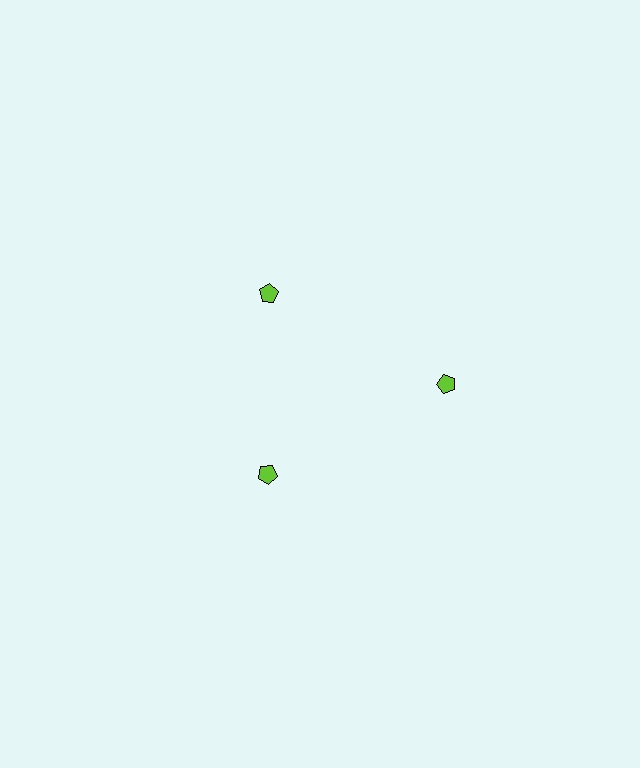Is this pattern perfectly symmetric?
No. The 3 lime pentagons are arranged in a ring, but one element near the 3 o'clock position is pushed outward from the center, breaking the 3-fold rotational symmetry.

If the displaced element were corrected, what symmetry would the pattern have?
It would have 3-fold rotational symmetry — the pattern would map onto itself every 120 degrees.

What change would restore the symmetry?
The symmetry would be restored by moving it inward, back onto the ring so that all 3 pentagons sit at equal angles and equal distance from the center.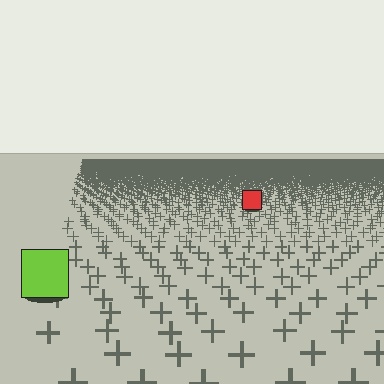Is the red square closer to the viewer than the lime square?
No. The lime square is closer — you can tell from the texture gradient: the ground texture is coarser near it.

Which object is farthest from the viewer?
The red square is farthest from the viewer. It appears smaller and the ground texture around it is denser.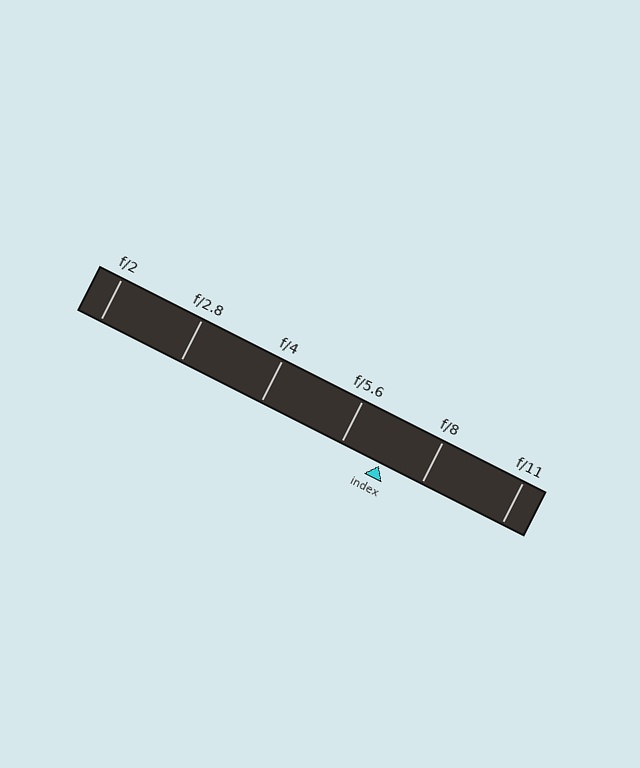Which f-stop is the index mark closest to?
The index mark is closest to f/5.6.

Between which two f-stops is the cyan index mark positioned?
The index mark is between f/5.6 and f/8.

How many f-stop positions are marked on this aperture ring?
There are 6 f-stop positions marked.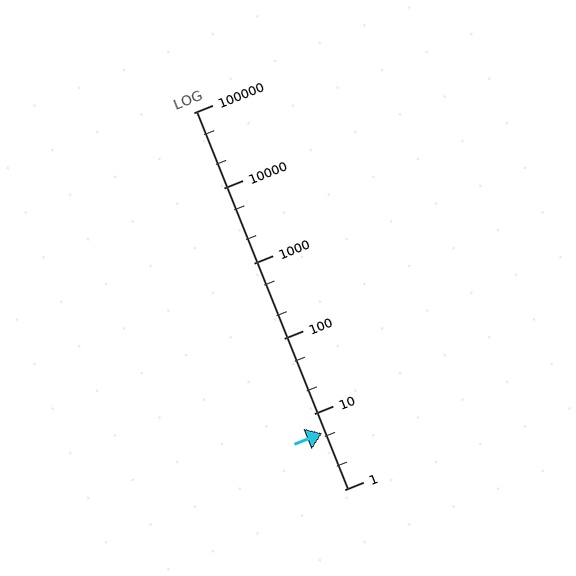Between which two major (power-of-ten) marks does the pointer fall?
The pointer is between 1 and 10.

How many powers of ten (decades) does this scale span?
The scale spans 5 decades, from 1 to 100000.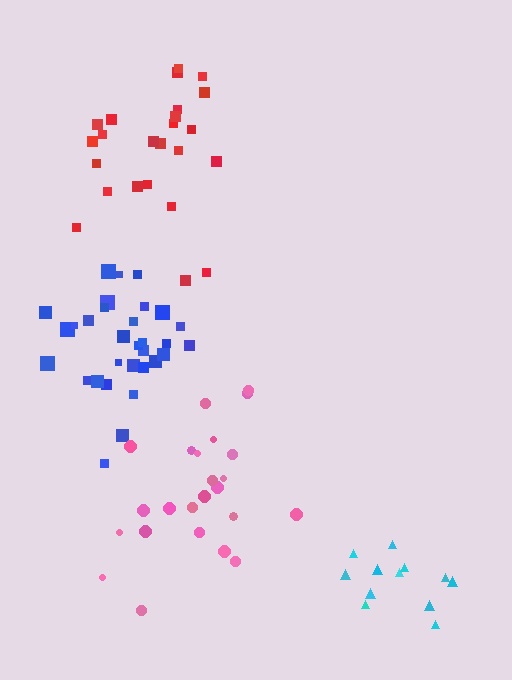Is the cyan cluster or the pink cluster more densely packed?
Cyan.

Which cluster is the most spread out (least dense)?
Red.